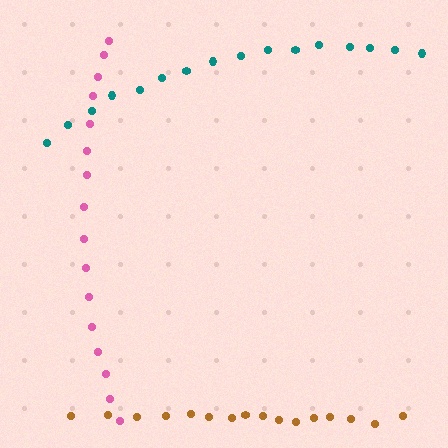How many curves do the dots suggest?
There are 3 distinct paths.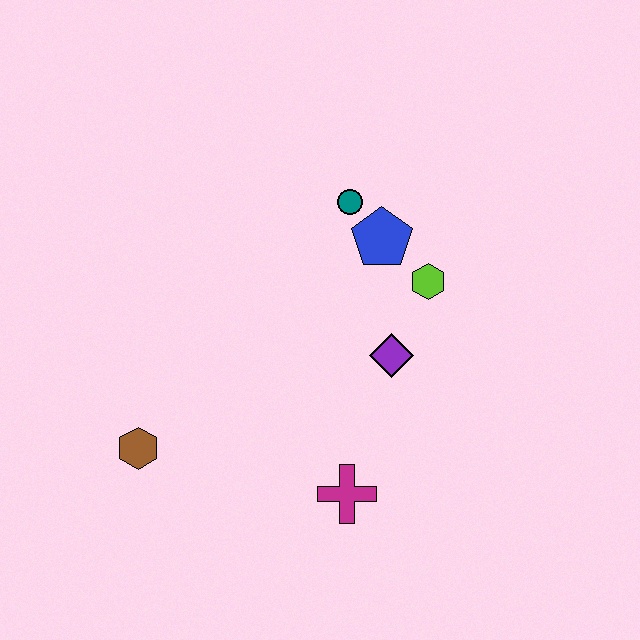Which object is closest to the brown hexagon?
The magenta cross is closest to the brown hexagon.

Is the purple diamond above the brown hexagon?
Yes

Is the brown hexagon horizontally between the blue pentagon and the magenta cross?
No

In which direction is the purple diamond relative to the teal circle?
The purple diamond is below the teal circle.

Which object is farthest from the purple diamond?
The brown hexagon is farthest from the purple diamond.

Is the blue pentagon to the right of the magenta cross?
Yes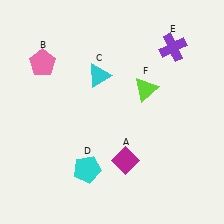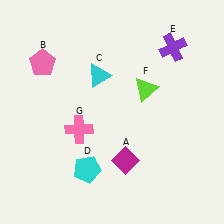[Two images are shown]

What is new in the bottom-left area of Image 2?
A pink cross (G) was added in the bottom-left area of Image 2.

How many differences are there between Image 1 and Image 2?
There is 1 difference between the two images.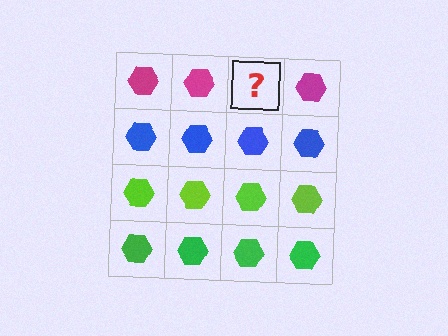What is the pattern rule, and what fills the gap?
The rule is that each row has a consistent color. The gap should be filled with a magenta hexagon.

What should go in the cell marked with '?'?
The missing cell should contain a magenta hexagon.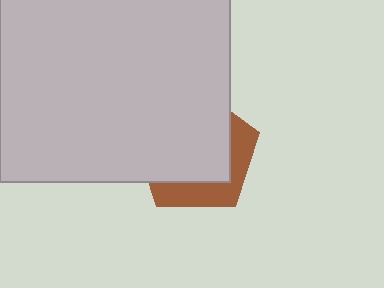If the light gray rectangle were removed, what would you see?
You would see the complete brown pentagon.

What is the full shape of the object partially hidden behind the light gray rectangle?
The partially hidden object is a brown pentagon.